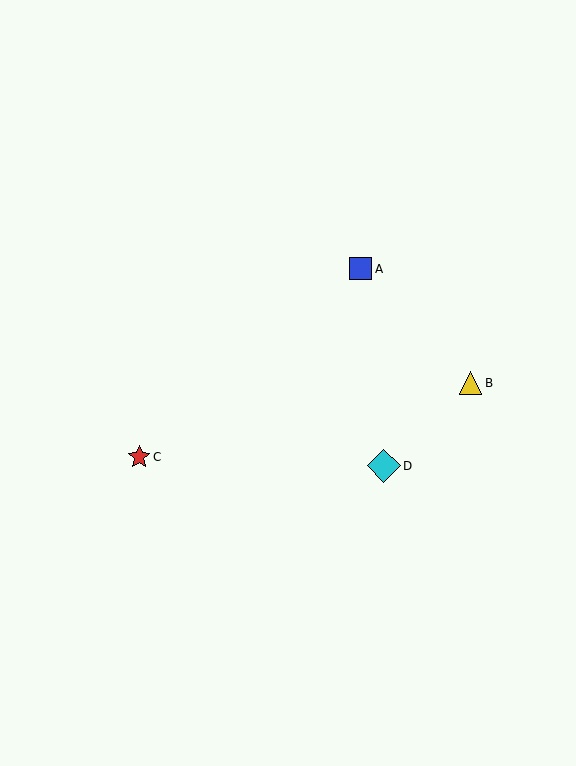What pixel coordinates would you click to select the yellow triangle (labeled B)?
Click at (471, 383) to select the yellow triangle B.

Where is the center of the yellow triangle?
The center of the yellow triangle is at (471, 383).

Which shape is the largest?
The cyan diamond (labeled D) is the largest.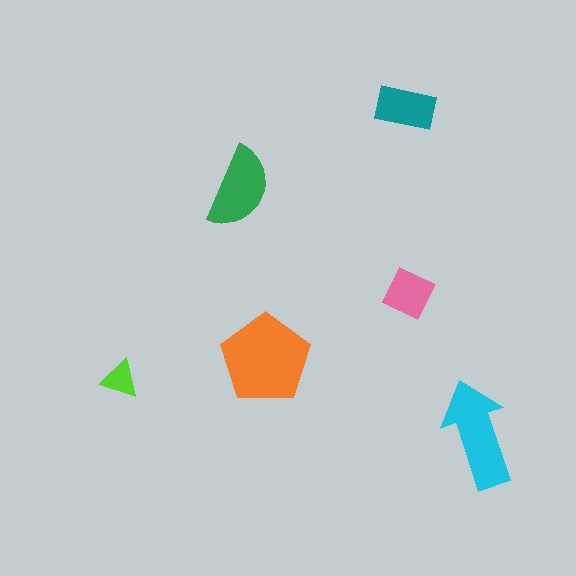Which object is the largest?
The orange pentagon.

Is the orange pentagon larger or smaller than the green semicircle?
Larger.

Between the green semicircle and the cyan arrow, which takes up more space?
The cyan arrow.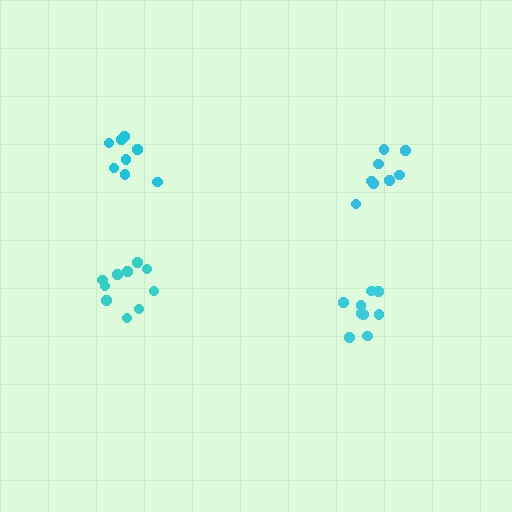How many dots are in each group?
Group 1: 9 dots, Group 2: 10 dots, Group 3: 8 dots, Group 4: 8 dots (35 total).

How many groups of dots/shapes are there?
There are 4 groups.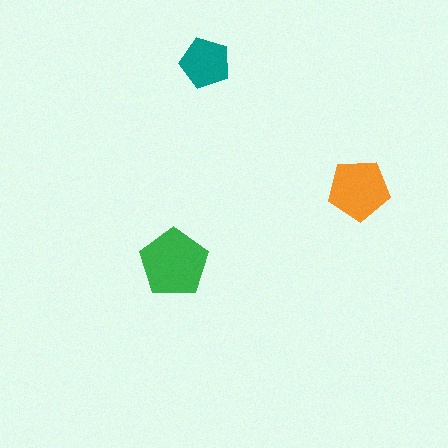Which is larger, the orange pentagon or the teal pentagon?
The orange one.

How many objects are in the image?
There are 3 objects in the image.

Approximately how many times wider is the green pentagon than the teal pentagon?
About 1.5 times wider.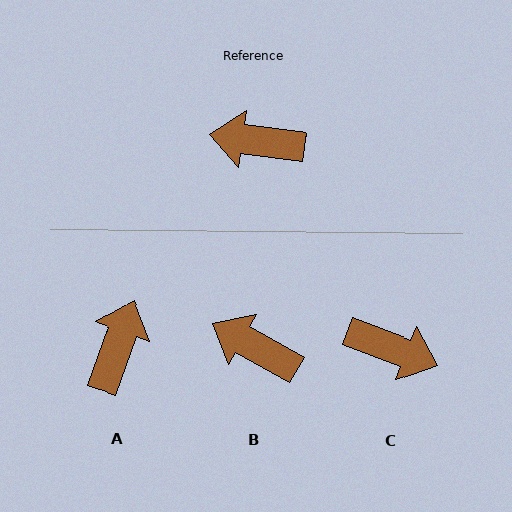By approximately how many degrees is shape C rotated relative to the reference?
Approximately 167 degrees counter-clockwise.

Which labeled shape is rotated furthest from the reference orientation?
C, about 167 degrees away.